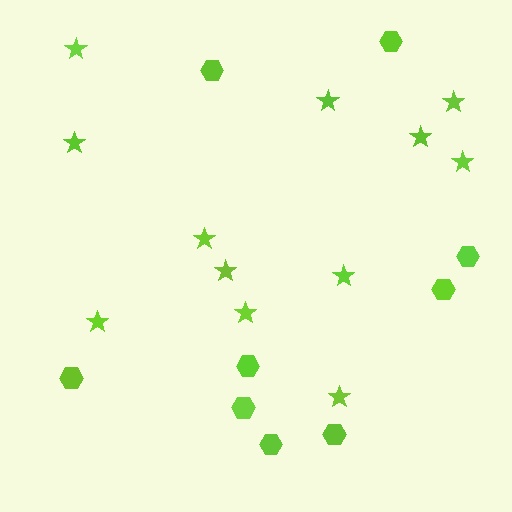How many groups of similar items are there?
There are 2 groups: one group of stars (12) and one group of hexagons (9).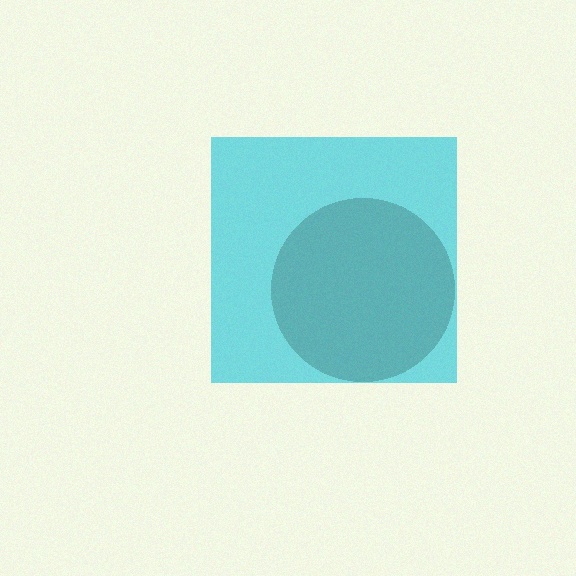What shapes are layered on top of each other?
The layered shapes are: a brown circle, a cyan square.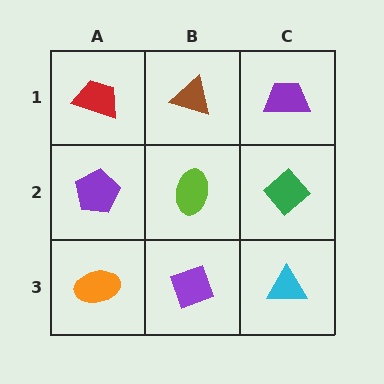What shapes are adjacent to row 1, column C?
A green diamond (row 2, column C), a brown triangle (row 1, column B).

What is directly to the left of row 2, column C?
A lime ellipse.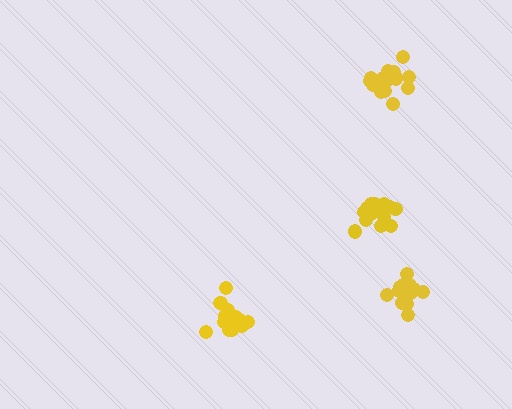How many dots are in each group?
Group 1: 15 dots, Group 2: 16 dots, Group 3: 18 dots, Group 4: 18 dots (67 total).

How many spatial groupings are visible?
There are 4 spatial groupings.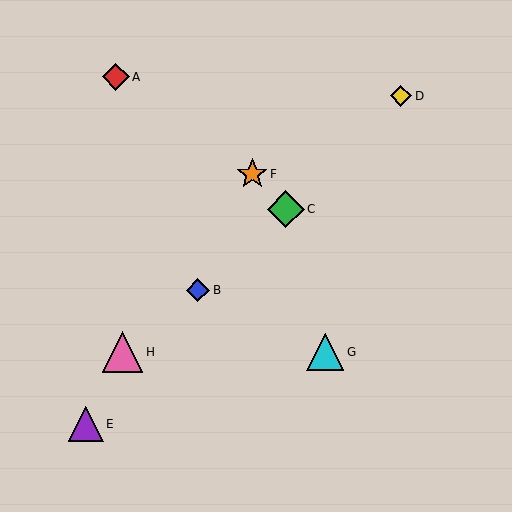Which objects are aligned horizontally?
Objects G, H are aligned horizontally.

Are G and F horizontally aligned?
No, G is at y≈352 and F is at y≈174.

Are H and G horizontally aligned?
Yes, both are at y≈352.